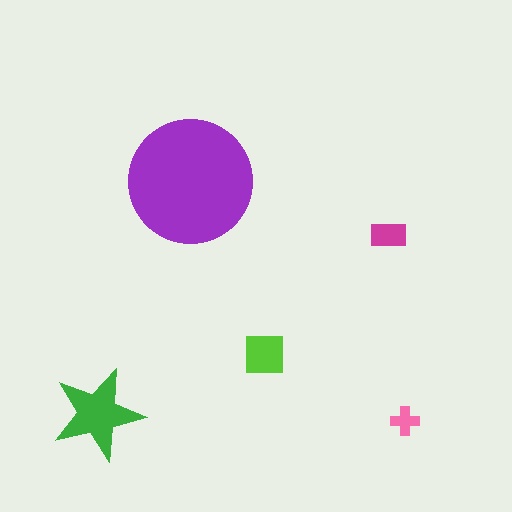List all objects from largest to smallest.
The purple circle, the green star, the lime square, the magenta rectangle, the pink cross.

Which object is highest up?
The purple circle is topmost.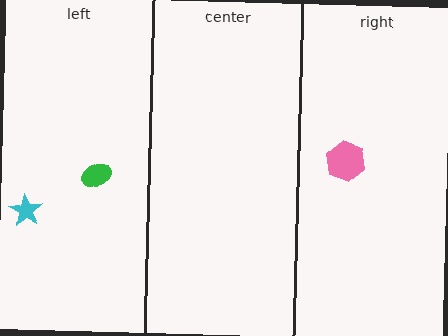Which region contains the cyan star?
The left region.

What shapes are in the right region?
The pink hexagon.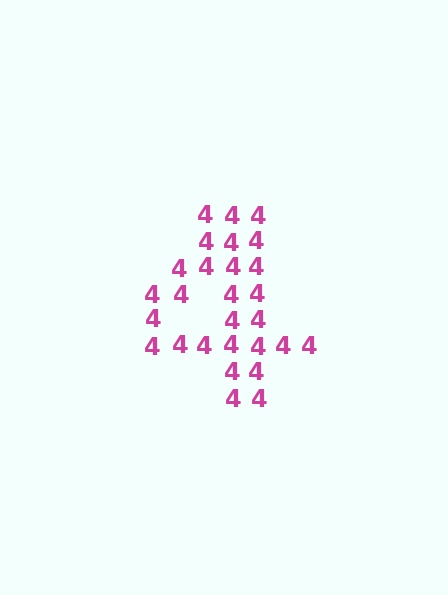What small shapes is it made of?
It is made of small digit 4's.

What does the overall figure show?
The overall figure shows the digit 4.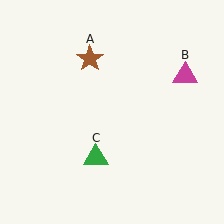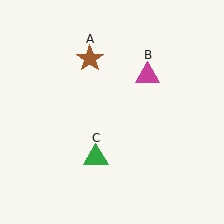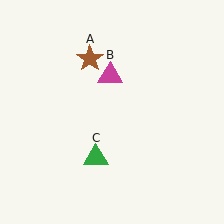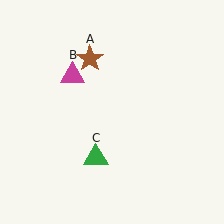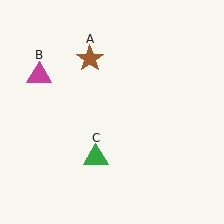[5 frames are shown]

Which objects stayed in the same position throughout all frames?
Brown star (object A) and green triangle (object C) remained stationary.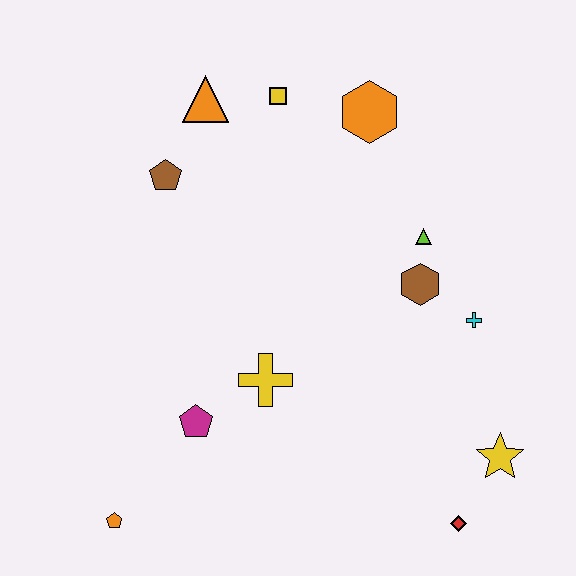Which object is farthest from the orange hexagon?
The orange pentagon is farthest from the orange hexagon.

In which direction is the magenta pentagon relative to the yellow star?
The magenta pentagon is to the left of the yellow star.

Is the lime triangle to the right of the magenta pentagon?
Yes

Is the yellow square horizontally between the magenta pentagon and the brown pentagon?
No